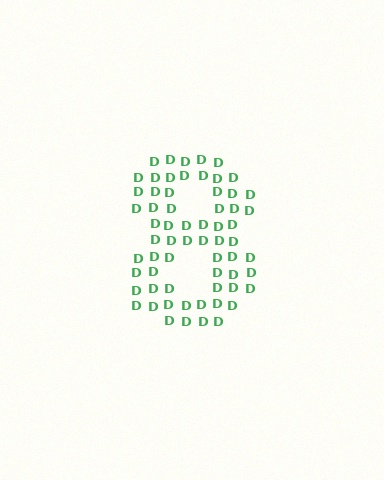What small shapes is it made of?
It is made of small letter D's.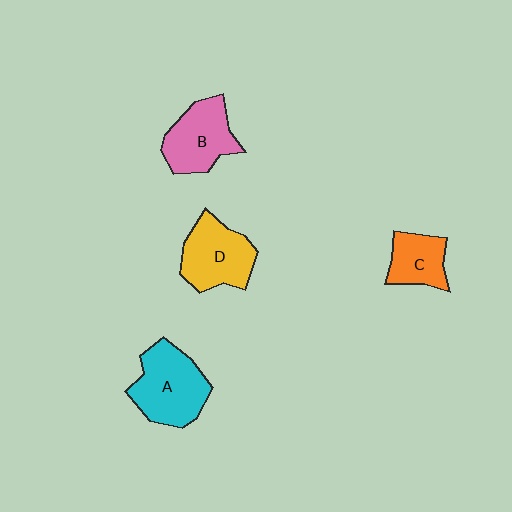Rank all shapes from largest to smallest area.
From largest to smallest: A (cyan), D (yellow), B (pink), C (orange).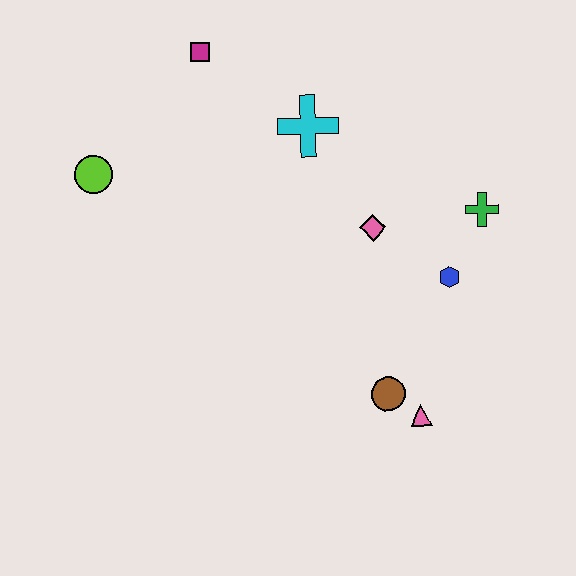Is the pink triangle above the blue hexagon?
No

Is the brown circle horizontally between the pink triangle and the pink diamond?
Yes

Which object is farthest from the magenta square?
The pink triangle is farthest from the magenta square.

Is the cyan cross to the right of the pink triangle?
No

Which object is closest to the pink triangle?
The brown circle is closest to the pink triangle.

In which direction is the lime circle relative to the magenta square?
The lime circle is below the magenta square.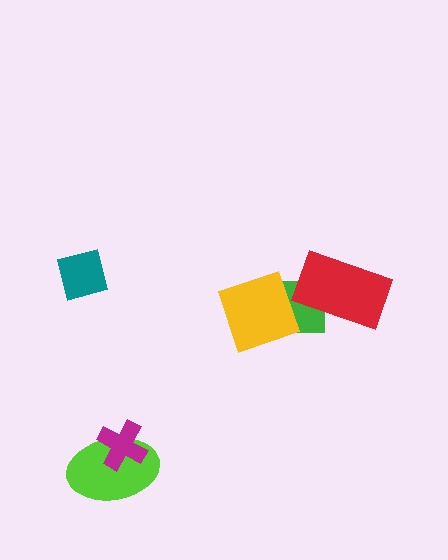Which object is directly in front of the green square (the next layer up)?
The red rectangle is directly in front of the green square.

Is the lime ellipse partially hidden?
Yes, it is partially covered by another shape.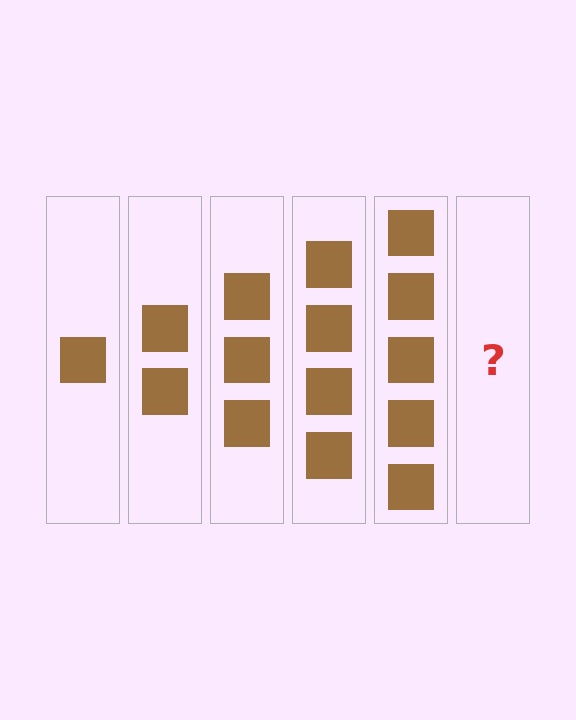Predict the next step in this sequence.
The next step is 6 squares.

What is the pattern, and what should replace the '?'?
The pattern is that each step adds one more square. The '?' should be 6 squares.